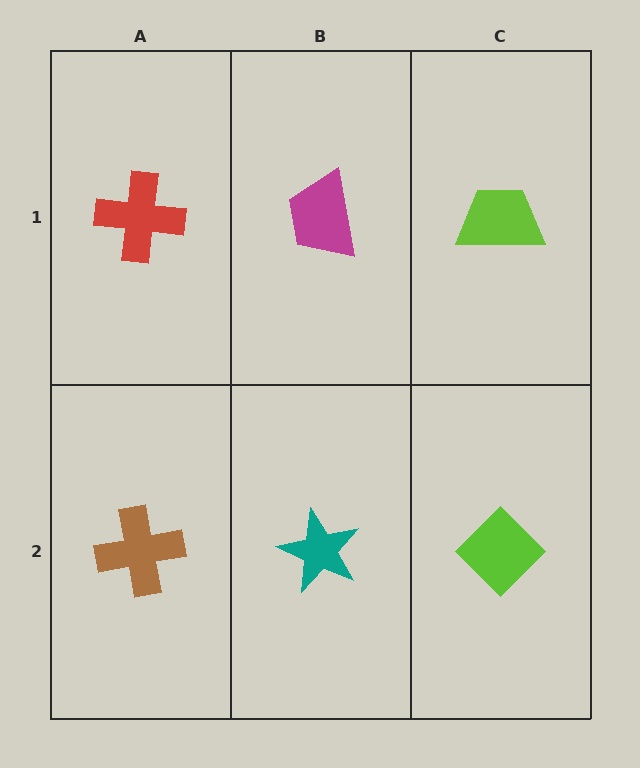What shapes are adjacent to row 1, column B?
A teal star (row 2, column B), a red cross (row 1, column A), a lime trapezoid (row 1, column C).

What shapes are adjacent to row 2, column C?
A lime trapezoid (row 1, column C), a teal star (row 2, column B).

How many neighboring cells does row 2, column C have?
2.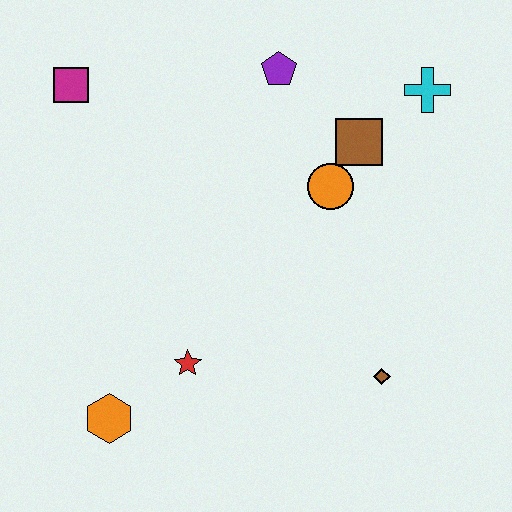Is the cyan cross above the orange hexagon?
Yes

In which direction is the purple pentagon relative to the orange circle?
The purple pentagon is above the orange circle.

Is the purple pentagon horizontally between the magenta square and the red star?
No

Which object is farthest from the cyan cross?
The orange hexagon is farthest from the cyan cross.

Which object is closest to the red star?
The orange hexagon is closest to the red star.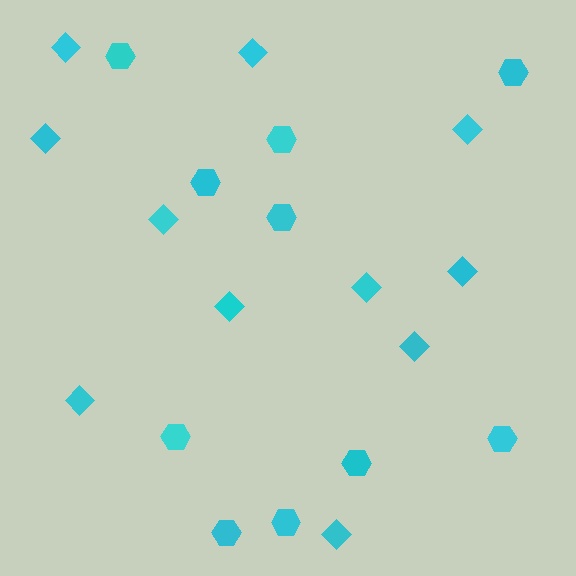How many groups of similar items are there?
There are 2 groups: one group of diamonds (11) and one group of hexagons (10).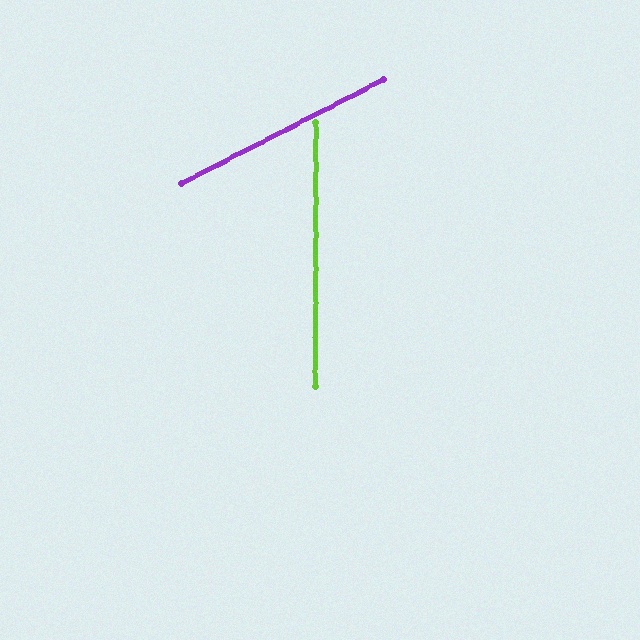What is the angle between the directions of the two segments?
Approximately 63 degrees.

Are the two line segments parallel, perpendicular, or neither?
Neither parallel nor perpendicular — they differ by about 63°.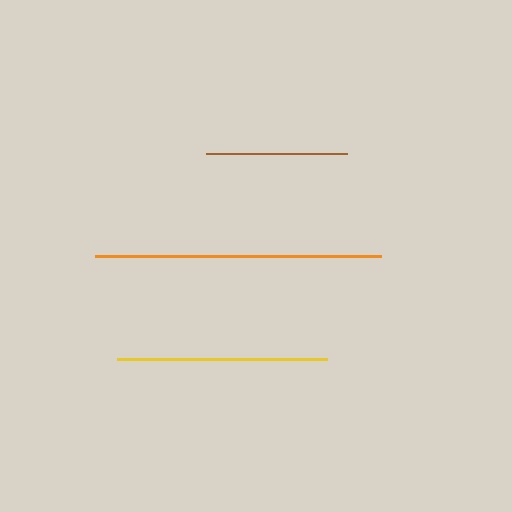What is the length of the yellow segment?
The yellow segment is approximately 211 pixels long.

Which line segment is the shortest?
The brown line is the shortest at approximately 141 pixels.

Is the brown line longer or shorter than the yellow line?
The yellow line is longer than the brown line.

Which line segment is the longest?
The orange line is the longest at approximately 286 pixels.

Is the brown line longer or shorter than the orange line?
The orange line is longer than the brown line.